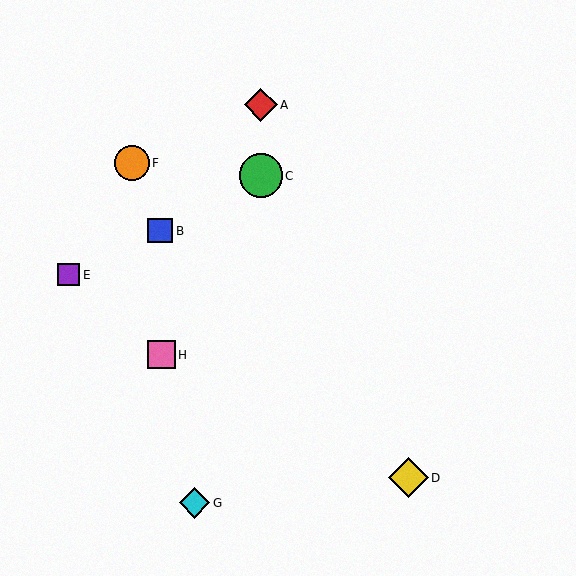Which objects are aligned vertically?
Objects A, C are aligned vertically.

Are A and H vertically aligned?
No, A is at x≈261 and H is at x≈161.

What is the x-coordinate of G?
Object G is at x≈194.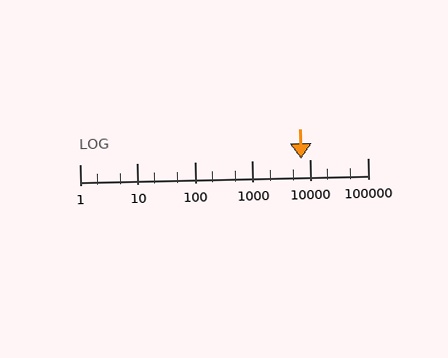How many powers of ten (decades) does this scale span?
The scale spans 5 decades, from 1 to 100000.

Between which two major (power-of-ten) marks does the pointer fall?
The pointer is between 1000 and 10000.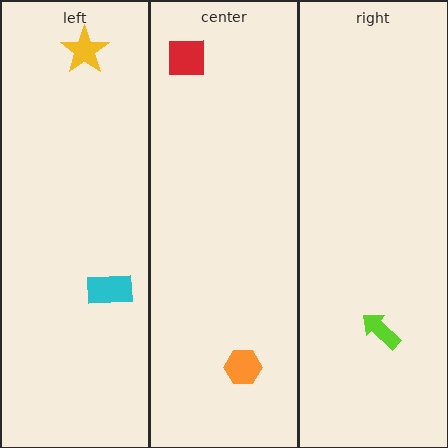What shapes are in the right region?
The lime arrow.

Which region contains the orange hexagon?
The center region.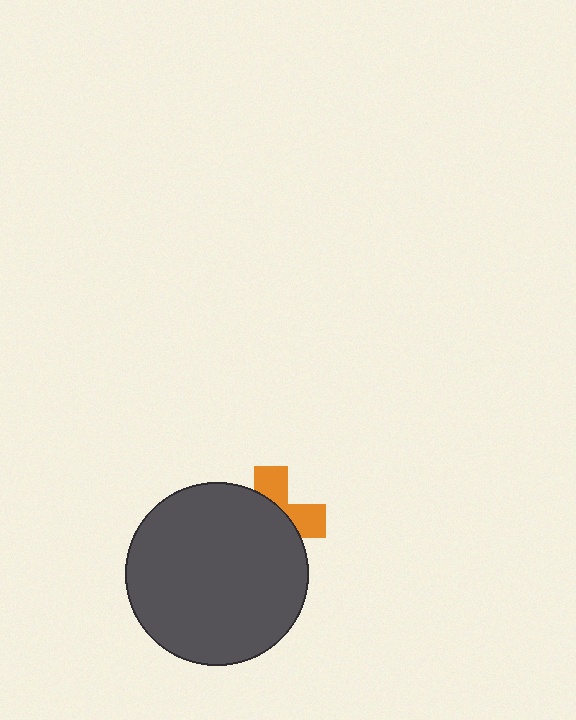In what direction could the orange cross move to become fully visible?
The orange cross could move toward the upper-right. That would shift it out from behind the dark gray circle entirely.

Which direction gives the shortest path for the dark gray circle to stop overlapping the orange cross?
Moving toward the lower-left gives the shortest separation.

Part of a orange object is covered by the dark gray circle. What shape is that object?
It is a cross.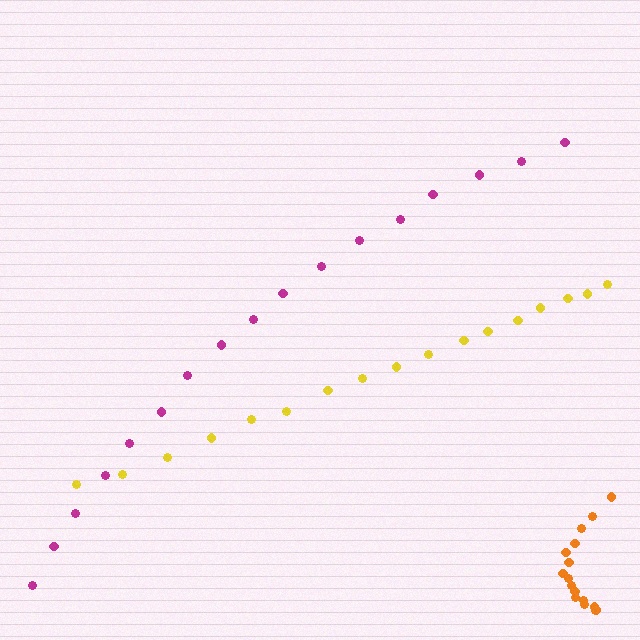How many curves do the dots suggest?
There are 3 distinct paths.